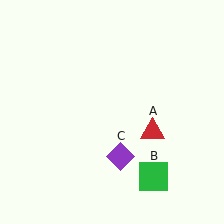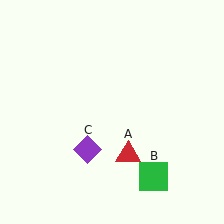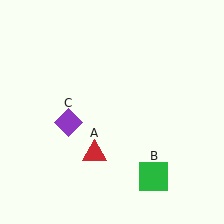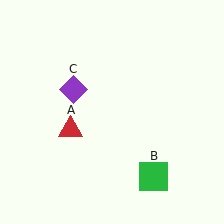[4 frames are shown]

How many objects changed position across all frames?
2 objects changed position: red triangle (object A), purple diamond (object C).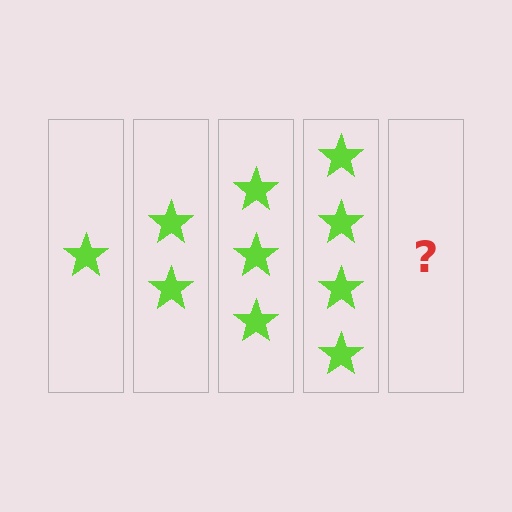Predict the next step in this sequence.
The next step is 5 stars.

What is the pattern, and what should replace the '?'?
The pattern is that each step adds one more star. The '?' should be 5 stars.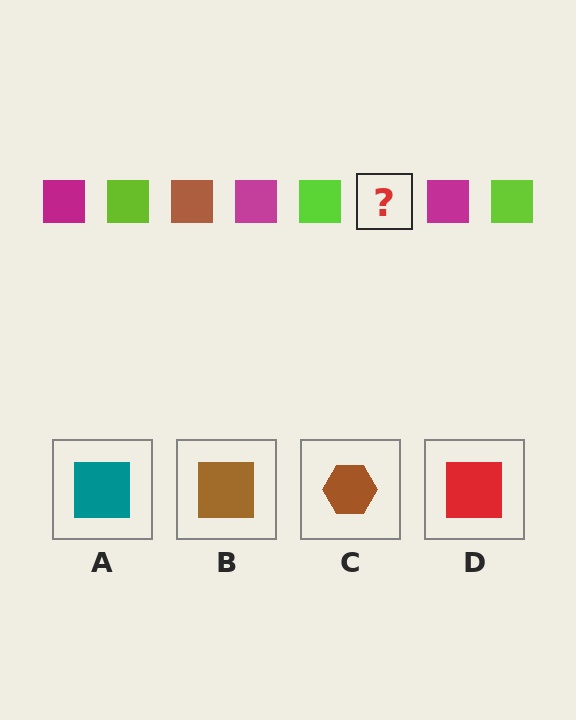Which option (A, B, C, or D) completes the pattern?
B.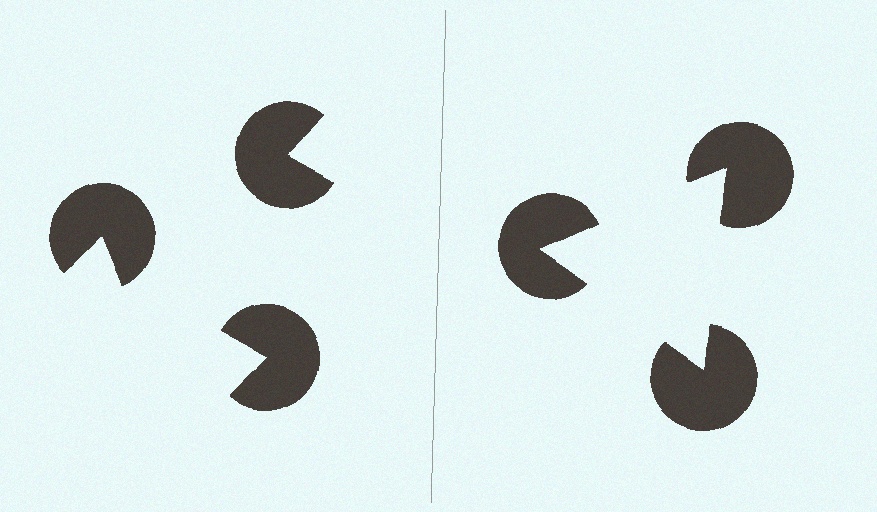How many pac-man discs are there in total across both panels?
6 — 3 on each side.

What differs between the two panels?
The pac-man discs are positioned identically on both sides; only the wedge orientations differ. On the right they align to a triangle; on the left they are misaligned.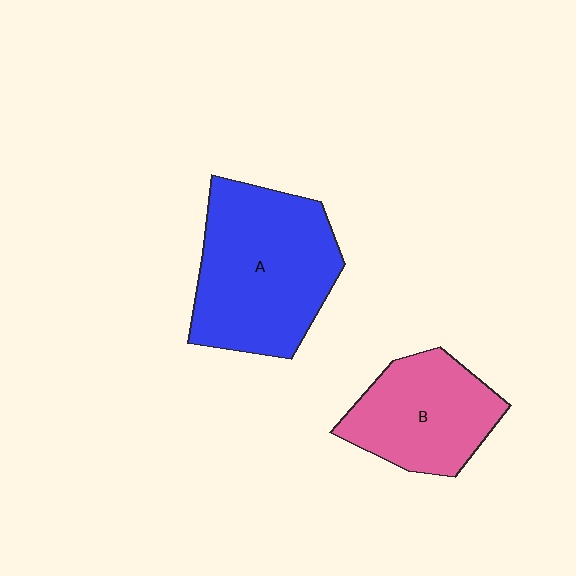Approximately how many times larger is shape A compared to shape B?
Approximately 1.5 times.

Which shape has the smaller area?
Shape B (pink).